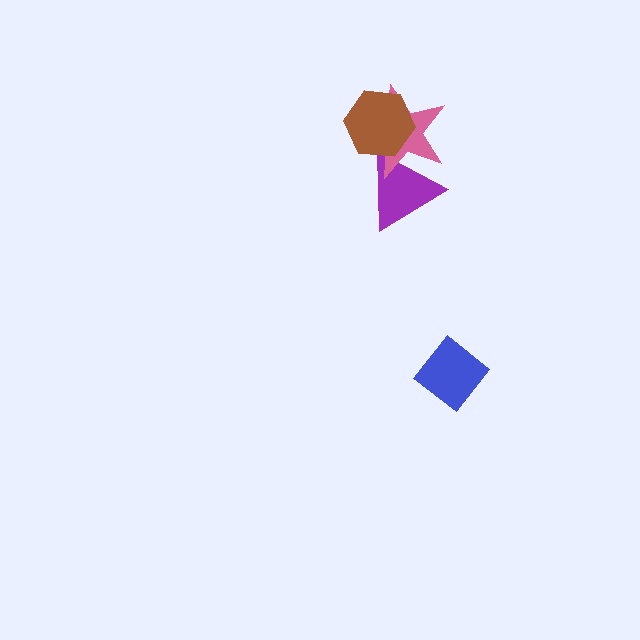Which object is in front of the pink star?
The brown hexagon is in front of the pink star.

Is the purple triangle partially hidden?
Yes, it is partially covered by another shape.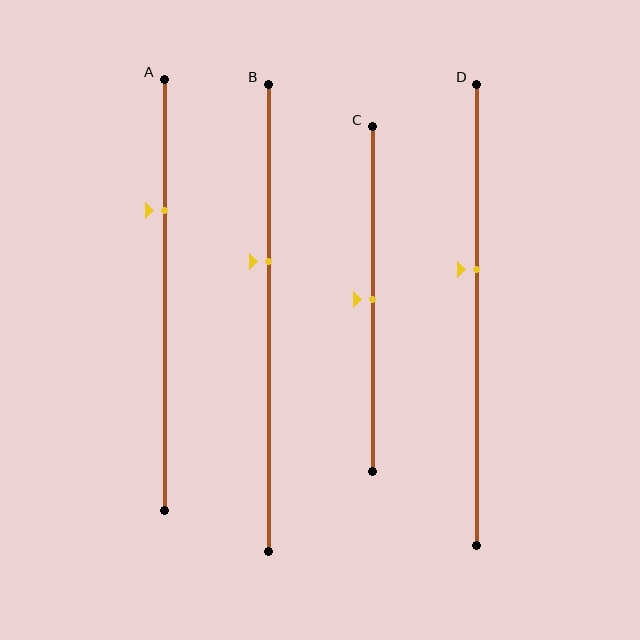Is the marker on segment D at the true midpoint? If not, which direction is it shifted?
No, the marker on segment D is shifted upward by about 10% of the segment length.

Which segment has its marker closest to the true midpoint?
Segment C has its marker closest to the true midpoint.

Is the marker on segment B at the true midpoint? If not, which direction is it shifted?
No, the marker on segment B is shifted upward by about 12% of the segment length.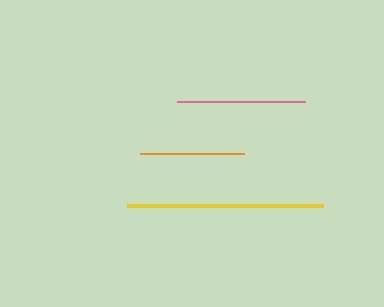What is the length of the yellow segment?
The yellow segment is approximately 196 pixels long.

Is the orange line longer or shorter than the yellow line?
The yellow line is longer than the orange line.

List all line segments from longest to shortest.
From longest to shortest: yellow, pink, orange.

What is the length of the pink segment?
The pink segment is approximately 128 pixels long.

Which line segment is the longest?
The yellow line is the longest at approximately 196 pixels.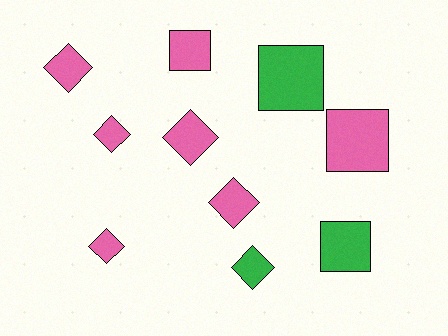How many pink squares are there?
There are 2 pink squares.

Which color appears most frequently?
Pink, with 7 objects.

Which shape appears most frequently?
Diamond, with 6 objects.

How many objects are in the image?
There are 10 objects.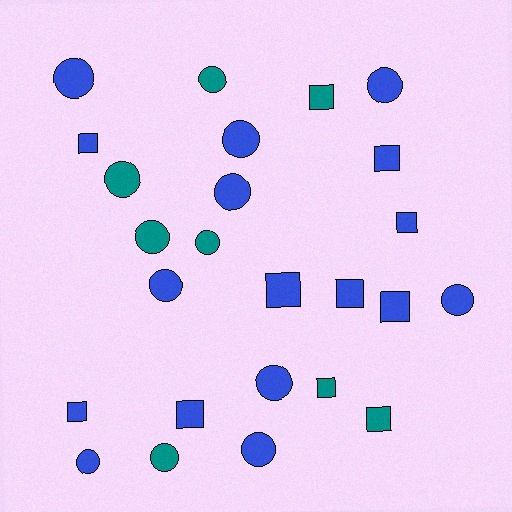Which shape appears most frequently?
Circle, with 14 objects.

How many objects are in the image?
There are 25 objects.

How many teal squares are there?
There are 3 teal squares.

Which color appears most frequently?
Blue, with 17 objects.